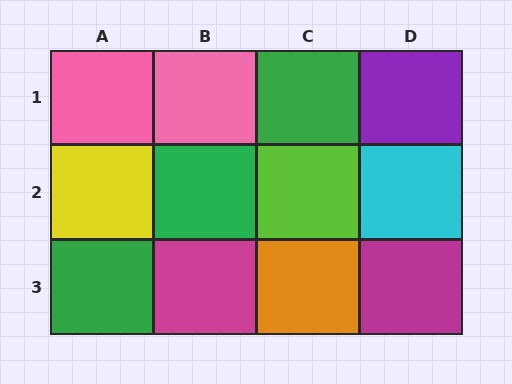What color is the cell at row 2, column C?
Lime.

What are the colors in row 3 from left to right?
Green, magenta, orange, magenta.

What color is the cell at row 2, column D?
Cyan.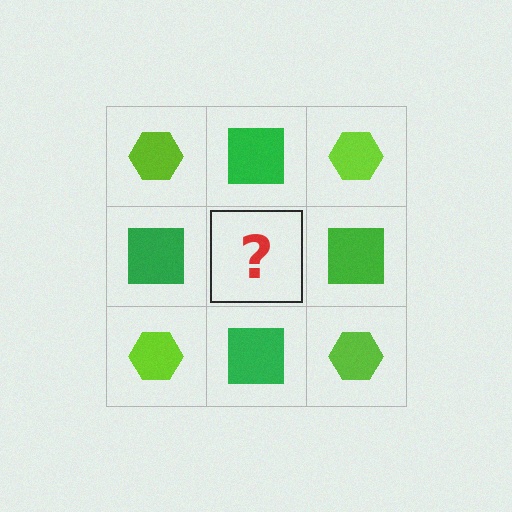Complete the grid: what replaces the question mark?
The question mark should be replaced with a lime hexagon.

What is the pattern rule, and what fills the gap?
The rule is that it alternates lime hexagon and green square in a checkerboard pattern. The gap should be filled with a lime hexagon.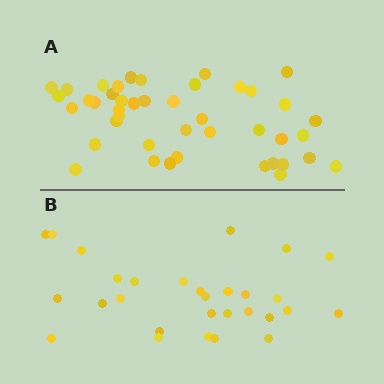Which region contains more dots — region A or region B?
Region A (the top region) has more dots.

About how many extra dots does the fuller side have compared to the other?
Region A has approximately 15 more dots than region B.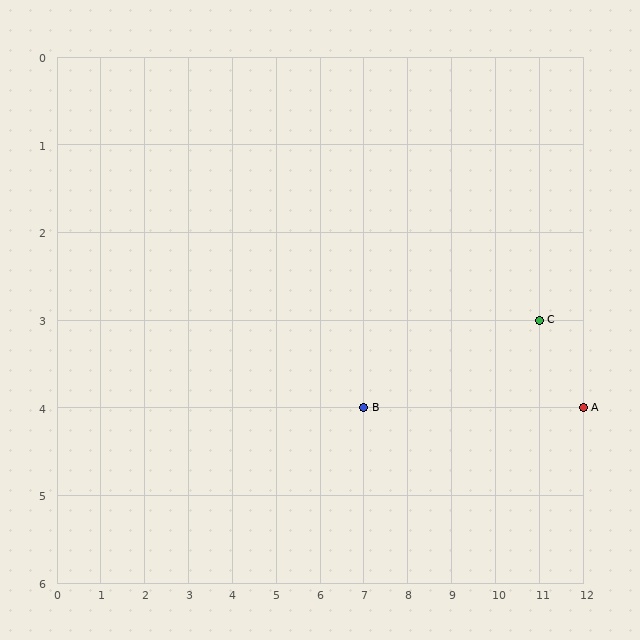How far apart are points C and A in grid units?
Points C and A are 1 column and 1 row apart (about 1.4 grid units diagonally).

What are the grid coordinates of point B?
Point B is at grid coordinates (7, 4).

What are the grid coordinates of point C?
Point C is at grid coordinates (11, 3).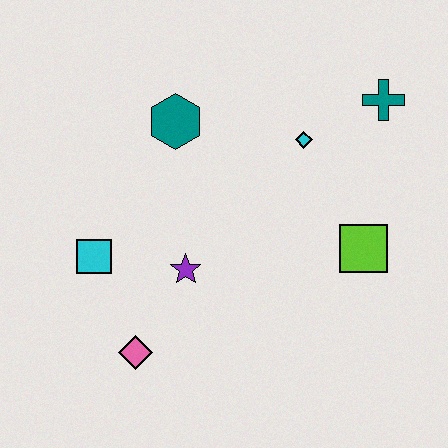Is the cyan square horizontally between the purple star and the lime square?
No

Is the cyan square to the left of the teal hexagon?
Yes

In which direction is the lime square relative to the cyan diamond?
The lime square is below the cyan diamond.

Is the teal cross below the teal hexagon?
No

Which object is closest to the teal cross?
The cyan diamond is closest to the teal cross.